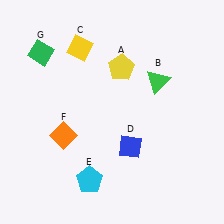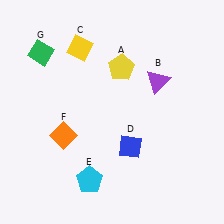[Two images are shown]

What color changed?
The triangle (B) changed from green in Image 1 to purple in Image 2.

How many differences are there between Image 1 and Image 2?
There is 1 difference between the two images.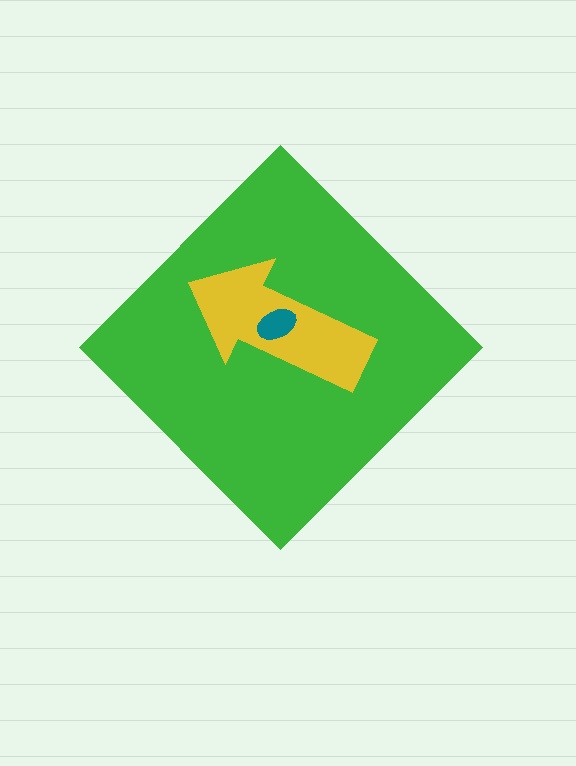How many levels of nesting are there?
3.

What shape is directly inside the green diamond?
The yellow arrow.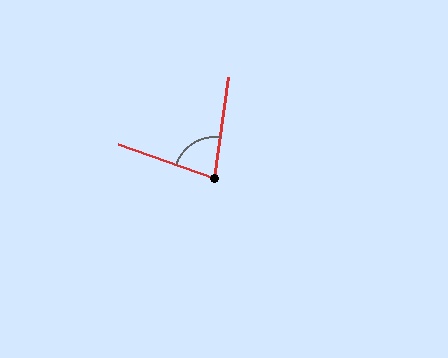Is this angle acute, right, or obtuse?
It is acute.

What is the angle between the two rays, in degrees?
Approximately 79 degrees.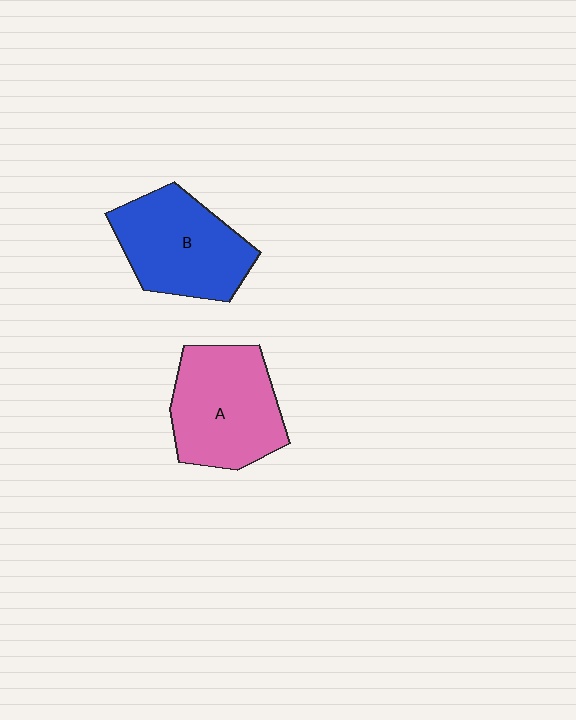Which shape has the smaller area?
Shape B (blue).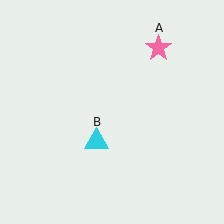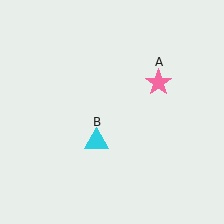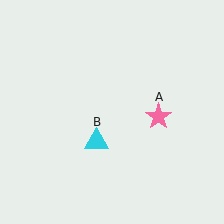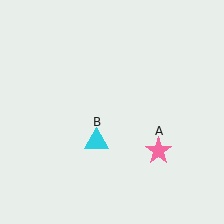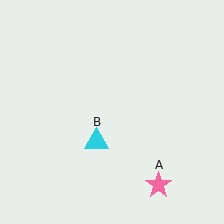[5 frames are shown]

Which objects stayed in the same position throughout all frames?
Cyan triangle (object B) remained stationary.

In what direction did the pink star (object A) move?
The pink star (object A) moved down.